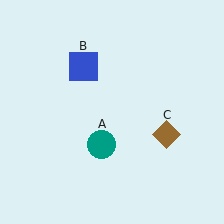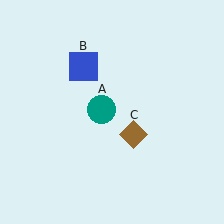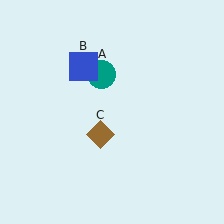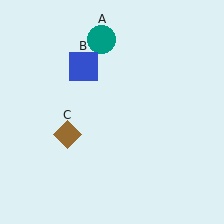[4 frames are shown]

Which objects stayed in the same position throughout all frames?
Blue square (object B) remained stationary.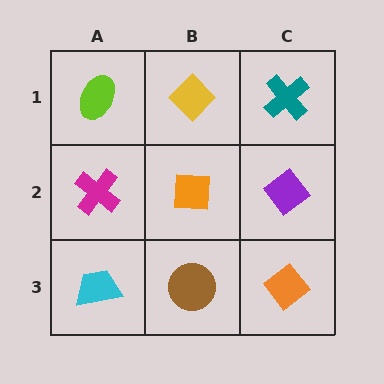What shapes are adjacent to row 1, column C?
A purple diamond (row 2, column C), a yellow diamond (row 1, column B).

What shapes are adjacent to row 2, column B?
A yellow diamond (row 1, column B), a brown circle (row 3, column B), a magenta cross (row 2, column A), a purple diamond (row 2, column C).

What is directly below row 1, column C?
A purple diamond.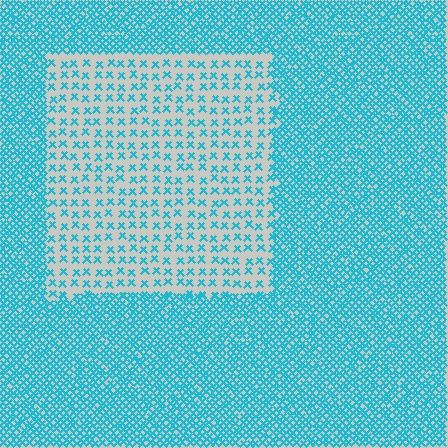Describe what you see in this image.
The image contains small cyan elements arranged at two different densities. A rectangle-shaped region is visible where the elements are less densely packed than the surrounding area.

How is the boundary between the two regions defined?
The boundary is defined by a change in element density (approximately 3.0x ratio). All elements are the same color, size, and shape.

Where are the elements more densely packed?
The elements are more densely packed outside the rectangle boundary.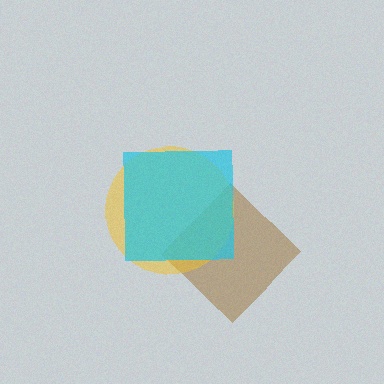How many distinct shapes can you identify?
There are 3 distinct shapes: a brown diamond, a yellow circle, a cyan square.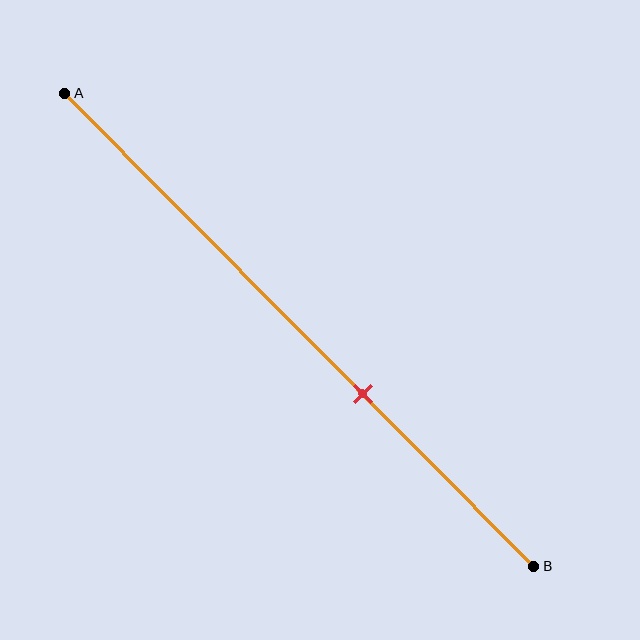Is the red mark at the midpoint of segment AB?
No, the mark is at about 65% from A, not at the 50% midpoint.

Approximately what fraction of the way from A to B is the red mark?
The red mark is approximately 65% of the way from A to B.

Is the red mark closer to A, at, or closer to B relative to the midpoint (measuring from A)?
The red mark is closer to point B than the midpoint of segment AB.